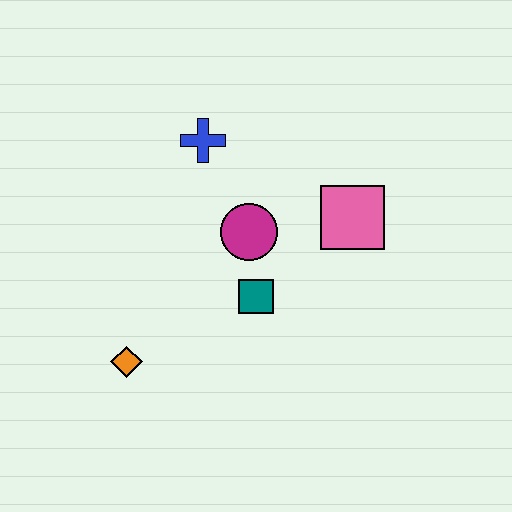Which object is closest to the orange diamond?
The teal square is closest to the orange diamond.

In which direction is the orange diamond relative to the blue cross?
The orange diamond is below the blue cross.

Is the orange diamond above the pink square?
No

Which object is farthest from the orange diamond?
The pink square is farthest from the orange diamond.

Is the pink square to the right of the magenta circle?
Yes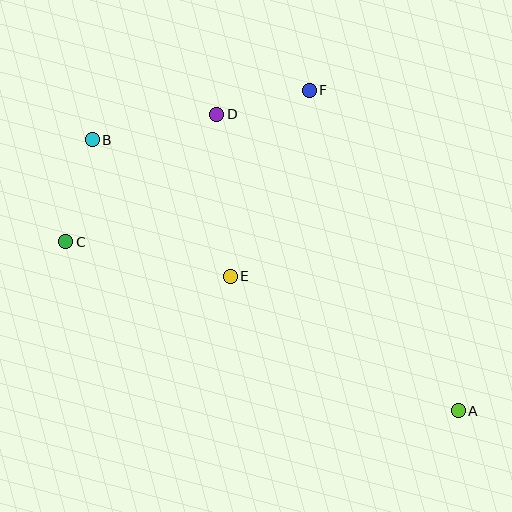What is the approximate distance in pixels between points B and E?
The distance between B and E is approximately 195 pixels.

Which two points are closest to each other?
Points D and F are closest to each other.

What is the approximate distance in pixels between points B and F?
The distance between B and F is approximately 223 pixels.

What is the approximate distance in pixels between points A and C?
The distance between A and C is approximately 427 pixels.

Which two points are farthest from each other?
Points A and B are farthest from each other.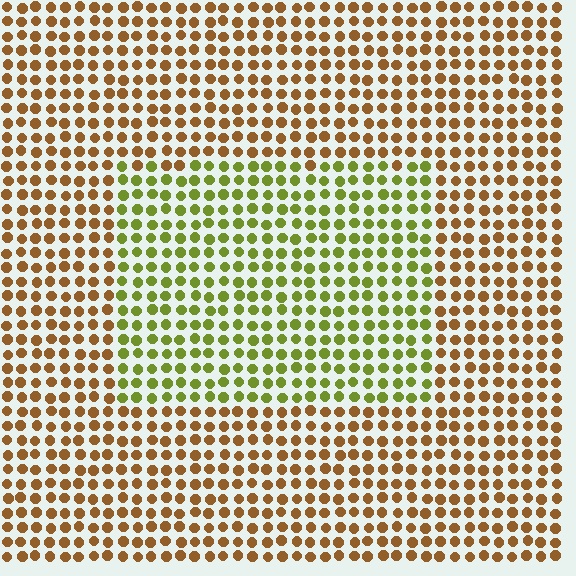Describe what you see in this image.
The image is filled with small brown elements in a uniform arrangement. A rectangle-shaped region is visible where the elements are tinted to a slightly different hue, forming a subtle color boundary.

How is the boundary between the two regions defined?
The boundary is defined purely by a slight shift in hue (about 49 degrees). Spacing, size, and orientation are identical on both sides.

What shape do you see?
I see a rectangle.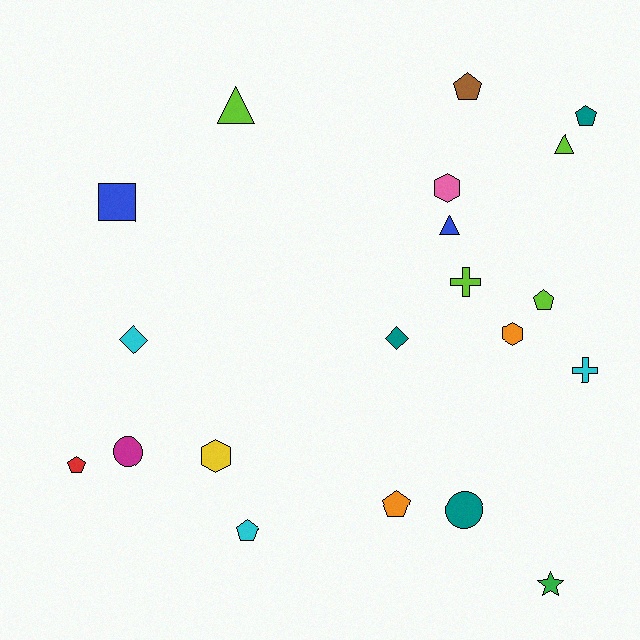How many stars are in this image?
There is 1 star.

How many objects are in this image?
There are 20 objects.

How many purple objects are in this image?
There are no purple objects.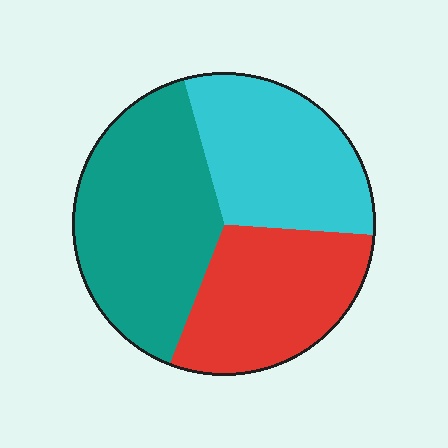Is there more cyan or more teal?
Teal.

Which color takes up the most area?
Teal, at roughly 40%.